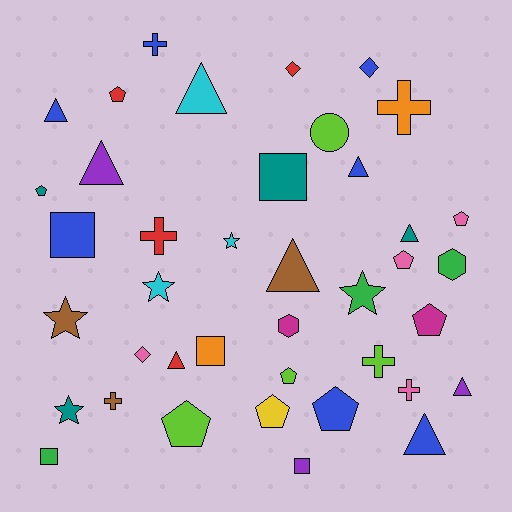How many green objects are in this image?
There are 3 green objects.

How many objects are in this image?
There are 40 objects.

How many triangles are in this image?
There are 9 triangles.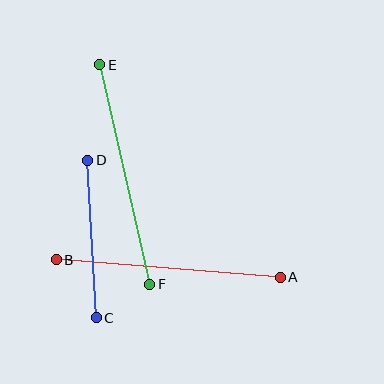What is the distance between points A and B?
The distance is approximately 225 pixels.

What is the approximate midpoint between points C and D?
The midpoint is at approximately (92, 239) pixels.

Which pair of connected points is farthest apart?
Points E and F are farthest apart.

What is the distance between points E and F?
The distance is approximately 225 pixels.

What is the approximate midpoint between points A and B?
The midpoint is at approximately (168, 269) pixels.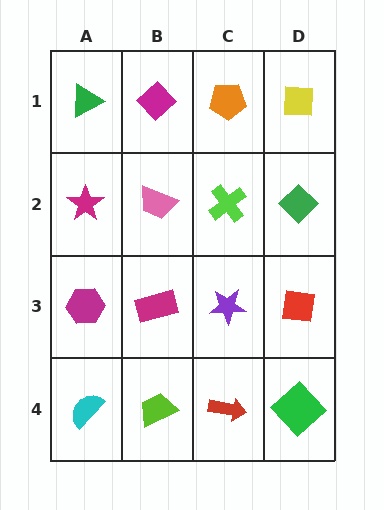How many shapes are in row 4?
4 shapes.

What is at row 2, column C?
A lime cross.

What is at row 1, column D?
A yellow square.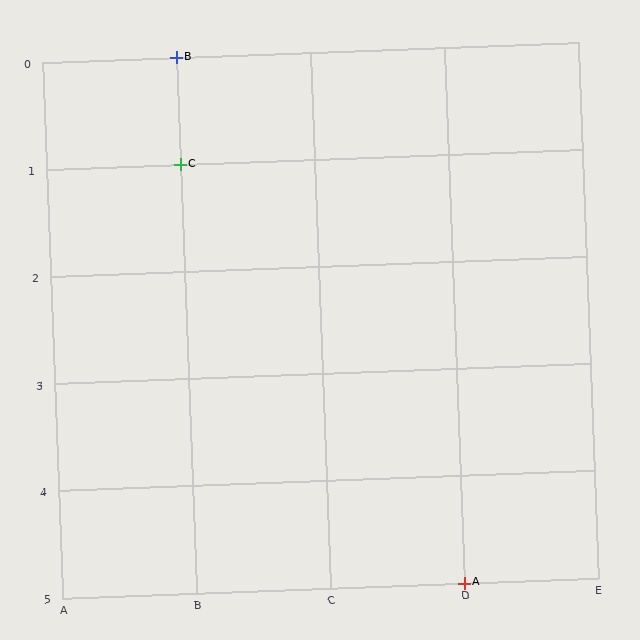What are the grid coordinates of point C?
Point C is at grid coordinates (B, 1).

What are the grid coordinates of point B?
Point B is at grid coordinates (B, 0).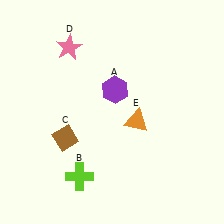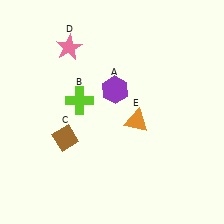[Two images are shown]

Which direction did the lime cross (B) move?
The lime cross (B) moved up.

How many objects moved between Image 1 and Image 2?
1 object moved between the two images.